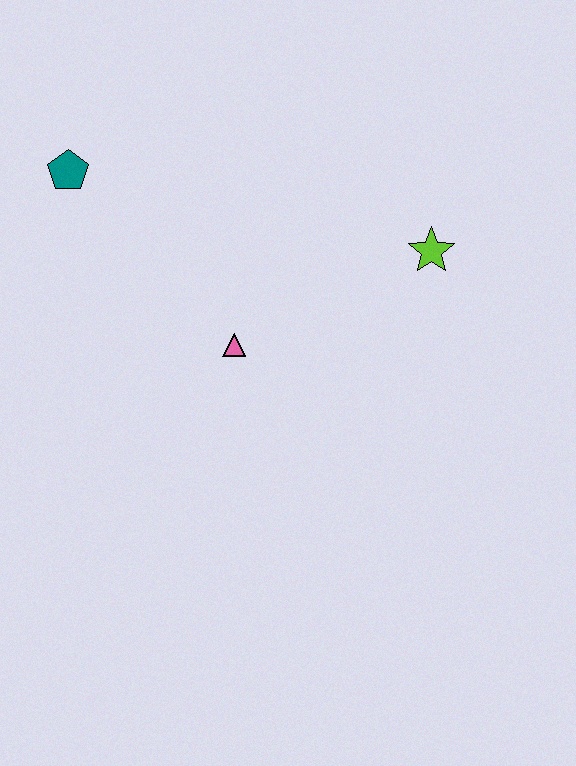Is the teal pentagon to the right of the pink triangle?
No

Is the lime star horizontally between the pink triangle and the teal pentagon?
No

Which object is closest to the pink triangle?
The lime star is closest to the pink triangle.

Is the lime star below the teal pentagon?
Yes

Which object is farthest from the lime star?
The teal pentagon is farthest from the lime star.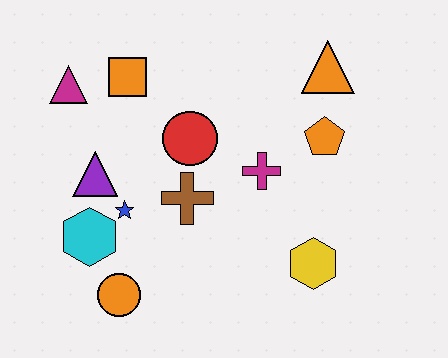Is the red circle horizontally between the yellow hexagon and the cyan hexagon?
Yes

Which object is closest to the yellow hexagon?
The magenta cross is closest to the yellow hexagon.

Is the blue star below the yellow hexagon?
No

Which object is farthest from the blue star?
The orange triangle is farthest from the blue star.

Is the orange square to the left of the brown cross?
Yes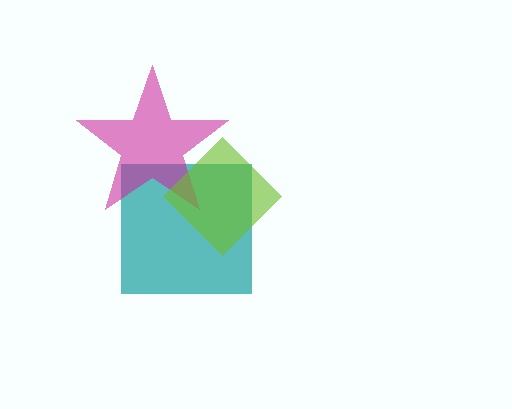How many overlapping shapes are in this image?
There are 3 overlapping shapes in the image.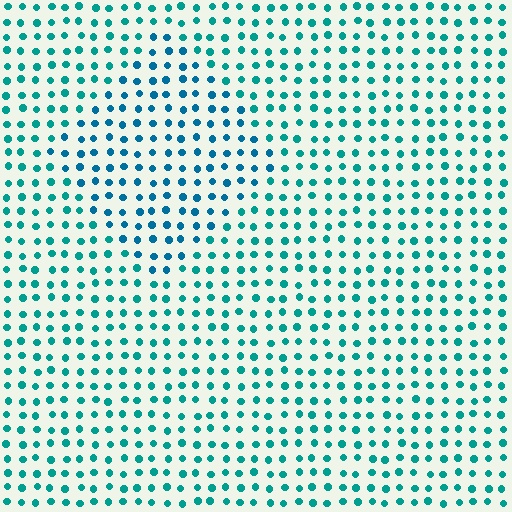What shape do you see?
I see a diamond.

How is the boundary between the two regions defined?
The boundary is defined purely by a slight shift in hue (about 23 degrees). Spacing, size, and orientation are identical on both sides.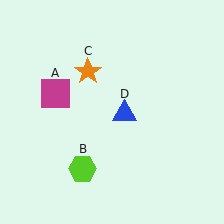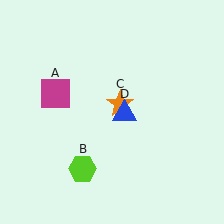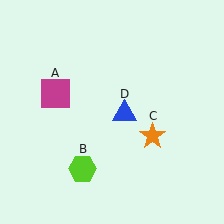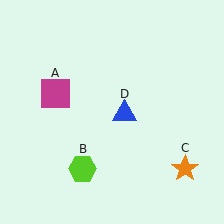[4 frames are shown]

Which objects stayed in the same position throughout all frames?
Magenta square (object A) and lime hexagon (object B) and blue triangle (object D) remained stationary.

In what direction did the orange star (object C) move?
The orange star (object C) moved down and to the right.